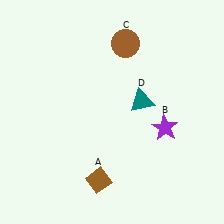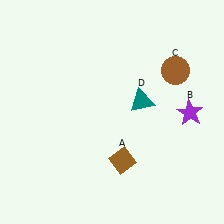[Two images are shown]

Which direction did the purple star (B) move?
The purple star (B) moved right.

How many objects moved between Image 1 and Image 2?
3 objects moved between the two images.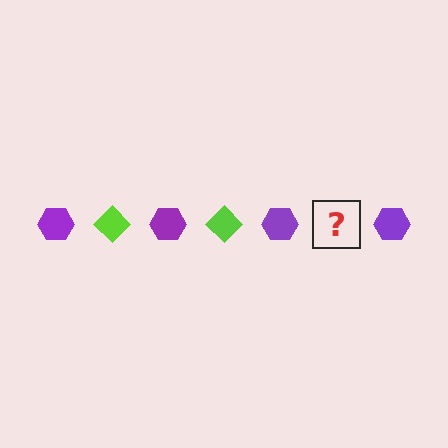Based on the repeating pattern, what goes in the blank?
The blank should be a lime diamond.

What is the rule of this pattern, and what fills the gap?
The rule is that the pattern alternates between purple hexagon and lime diamond. The gap should be filled with a lime diamond.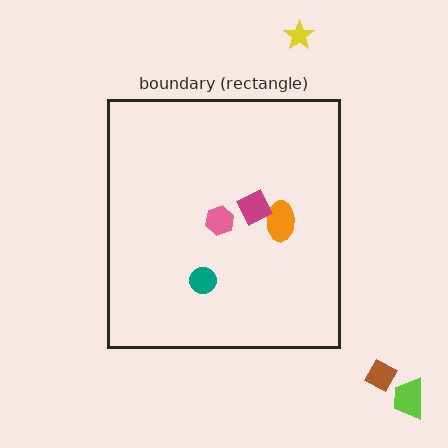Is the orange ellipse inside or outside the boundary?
Inside.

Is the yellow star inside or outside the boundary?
Outside.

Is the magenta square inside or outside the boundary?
Inside.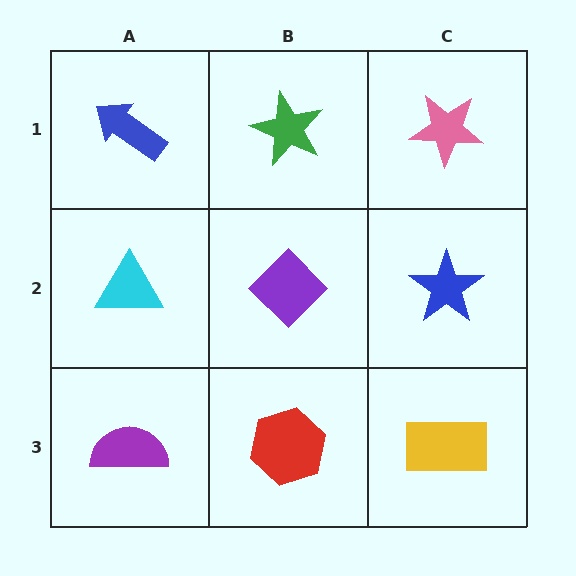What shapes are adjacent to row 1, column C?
A blue star (row 2, column C), a green star (row 1, column B).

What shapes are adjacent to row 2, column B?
A green star (row 1, column B), a red hexagon (row 3, column B), a cyan triangle (row 2, column A), a blue star (row 2, column C).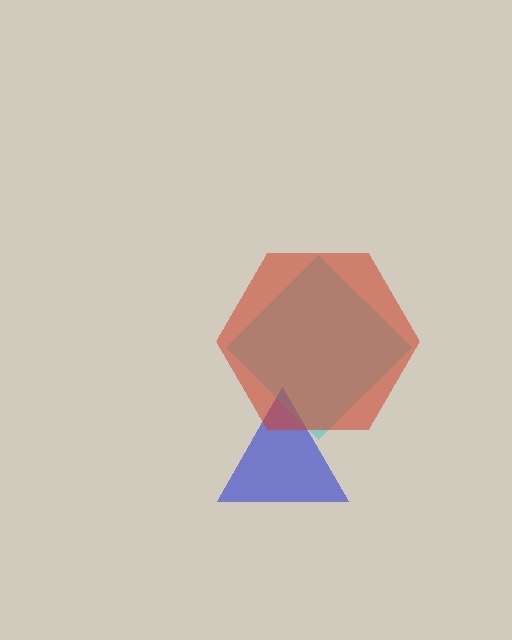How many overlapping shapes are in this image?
There are 3 overlapping shapes in the image.